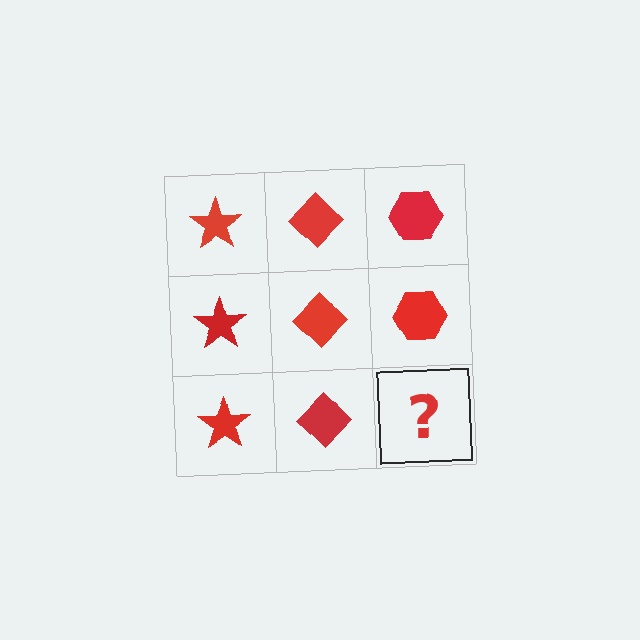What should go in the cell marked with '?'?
The missing cell should contain a red hexagon.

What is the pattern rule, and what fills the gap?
The rule is that each column has a consistent shape. The gap should be filled with a red hexagon.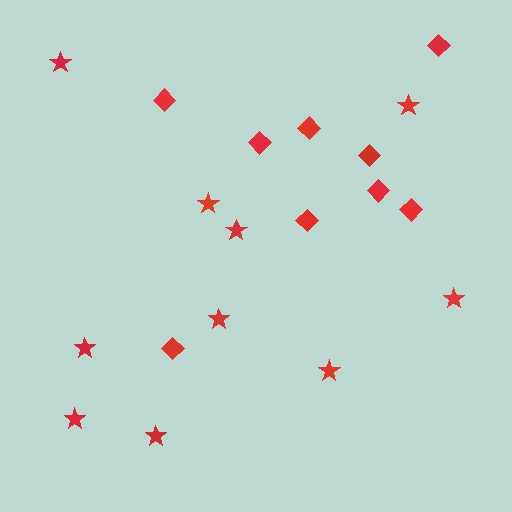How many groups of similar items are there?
There are 2 groups: one group of diamonds (9) and one group of stars (10).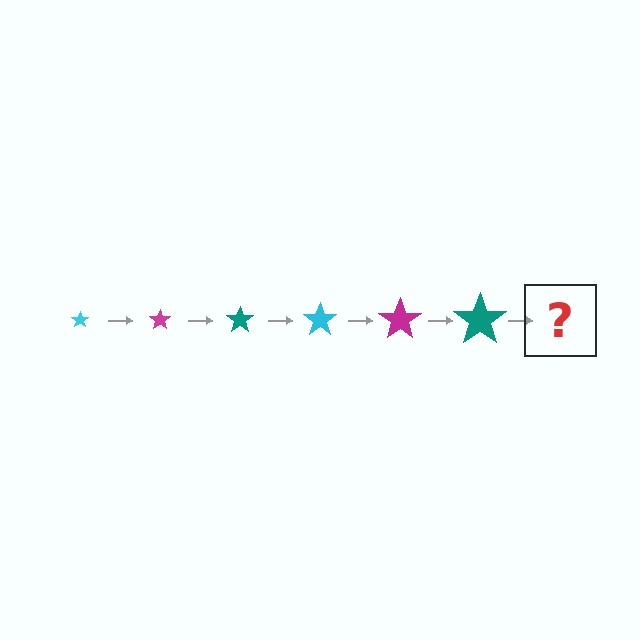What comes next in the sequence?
The next element should be a cyan star, larger than the previous one.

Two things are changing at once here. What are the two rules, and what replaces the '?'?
The two rules are that the star grows larger each step and the color cycles through cyan, magenta, and teal. The '?' should be a cyan star, larger than the previous one.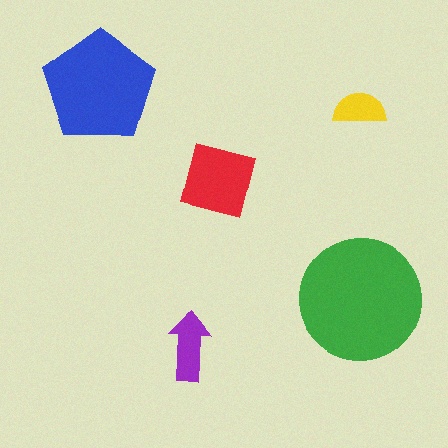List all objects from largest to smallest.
The green circle, the blue pentagon, the red square, the purple arrow, the yellow semicircle.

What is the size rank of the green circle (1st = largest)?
1st.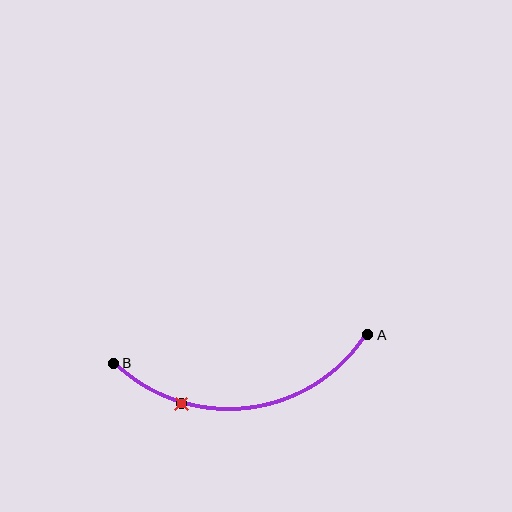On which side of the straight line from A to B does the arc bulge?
The arc bulges below the straight line connecting A and B.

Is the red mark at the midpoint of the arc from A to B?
No. The red mark lies on the arc but is closer to endpoint B. The arc midpoint would be at the point on the curve equidistant along the arc from both A and B.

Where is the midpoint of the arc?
The arc midpoint is the point on the curve farthest from the straight line joining A and B. It sits below that line.